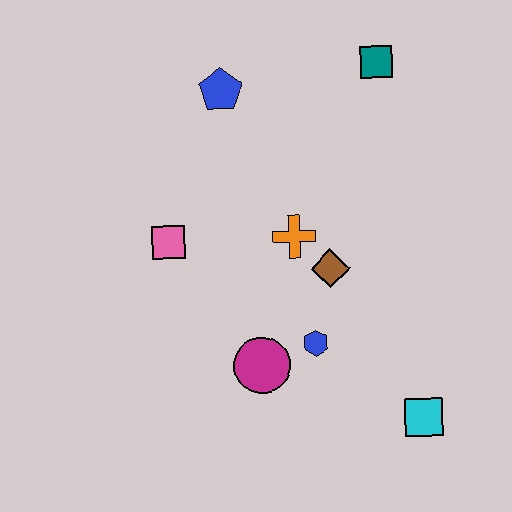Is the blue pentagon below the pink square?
No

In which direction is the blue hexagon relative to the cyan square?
The blue hexagon is to the left of the cyan square.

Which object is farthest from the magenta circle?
The teal square is farthest from the magenta circle.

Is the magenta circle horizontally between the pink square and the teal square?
Yes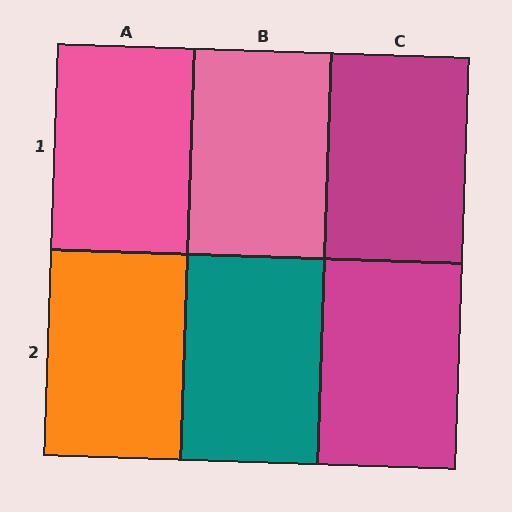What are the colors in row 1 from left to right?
Pink, pink, magenta.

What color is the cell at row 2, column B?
Teal.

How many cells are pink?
2 cells are pink.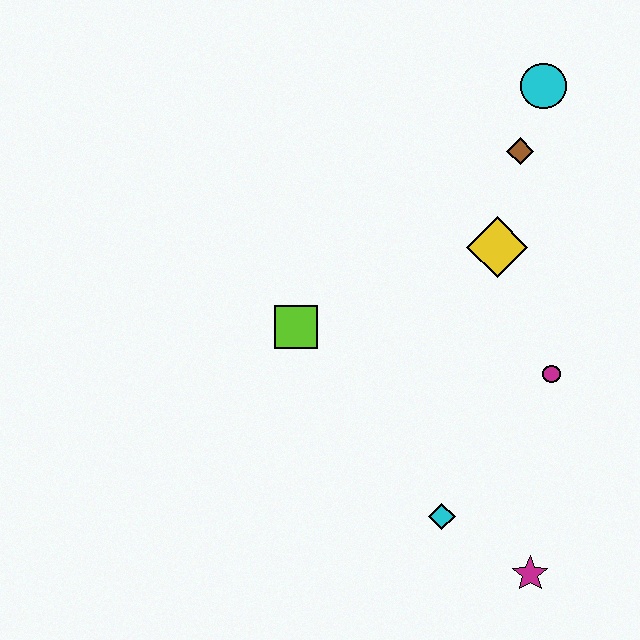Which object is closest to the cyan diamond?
The magenta star is closest to the cyan diamond.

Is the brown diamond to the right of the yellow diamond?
Yes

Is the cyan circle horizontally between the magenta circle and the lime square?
Yes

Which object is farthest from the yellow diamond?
The magenta star is farthest from the yellow diamond.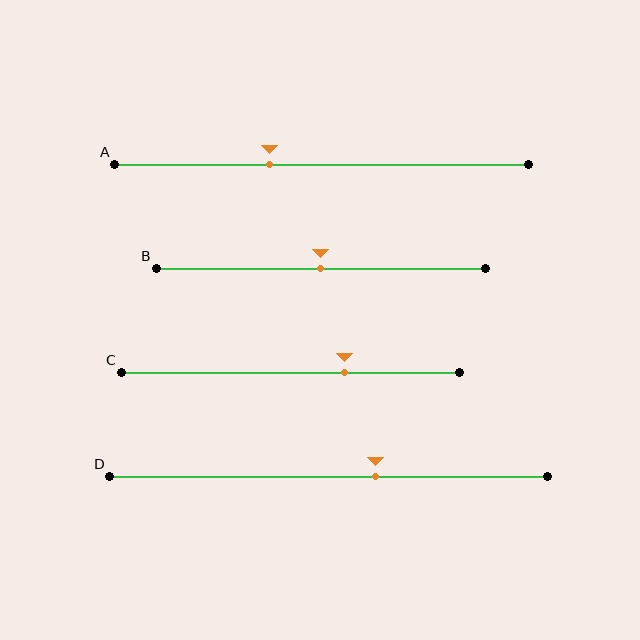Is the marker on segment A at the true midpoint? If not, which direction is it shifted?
No, the marker on segment A is shifted to the left by about 13% of the segment length.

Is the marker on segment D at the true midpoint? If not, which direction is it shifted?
No, the marker on segment D is shifted to the right by about 11% of the segment length.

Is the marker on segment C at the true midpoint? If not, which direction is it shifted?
No, the marker on segment C is shifted to the right by about 16% of the segment length.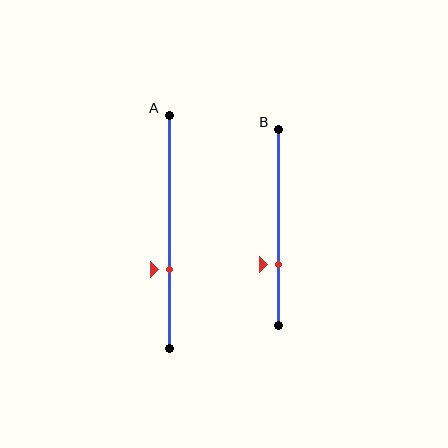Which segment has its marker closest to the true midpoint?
Segment A has its marker closest to the true midpoint.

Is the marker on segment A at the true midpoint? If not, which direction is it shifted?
No, the marker on segment A is shifted downward by about 16% of the segment length.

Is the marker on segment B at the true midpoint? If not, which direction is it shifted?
No, the marker on segment B is shifted downward by about 19% of the segment length.